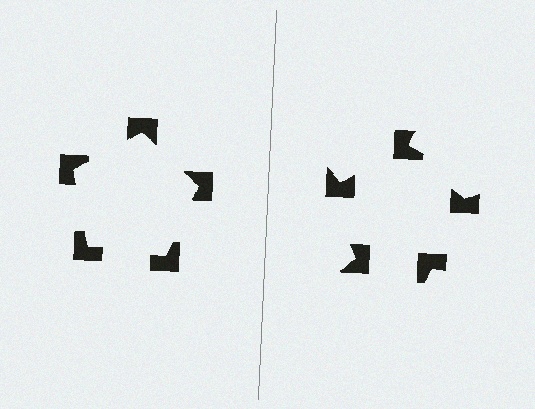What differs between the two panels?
The notched squares are positioned identically on both sides; only the wedge orientations differ. On the left they align to a pentagon; on the right they are misaligned.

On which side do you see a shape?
An illusory pentagon appears on the left side. On the right side the wedge cuts are rotated, so no coherent shape forms.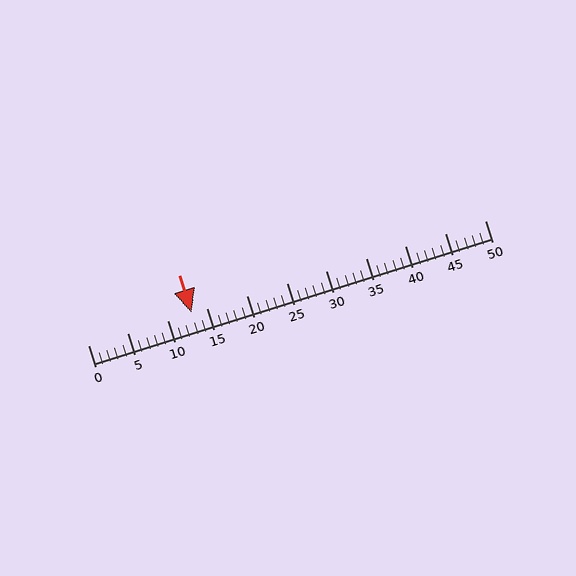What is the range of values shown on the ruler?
The ruler shows values from 0 to 50.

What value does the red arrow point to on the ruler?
The red arrow points to approximately 13.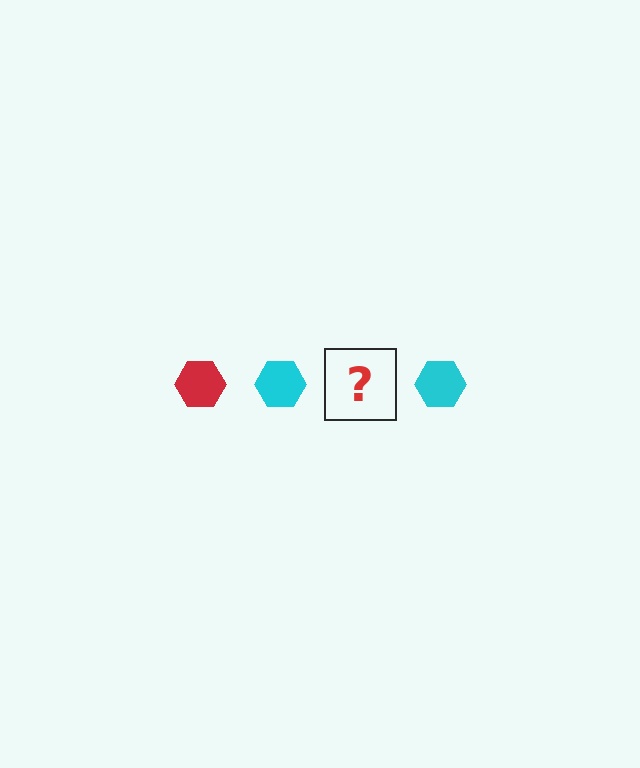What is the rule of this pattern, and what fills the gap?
The rule is that the pattern cycles through red, cyan hexagons. The gap should be filled with a red hexagon.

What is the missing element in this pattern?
The missing element is a red hexagon.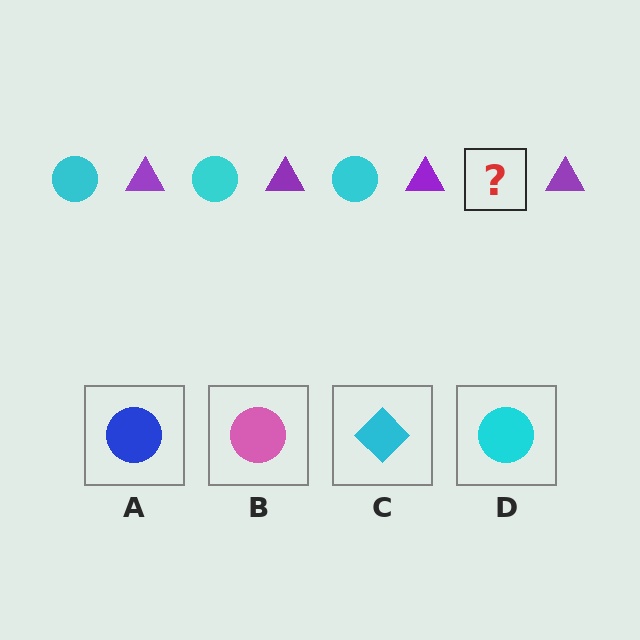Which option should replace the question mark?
Option D.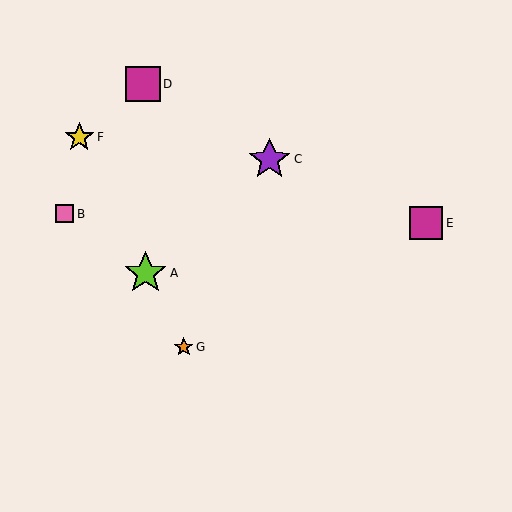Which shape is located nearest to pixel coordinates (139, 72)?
The magenta square (labeled D) at (143, 84) is nearest to that location.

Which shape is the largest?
The lime star (labeled A) is the largest.